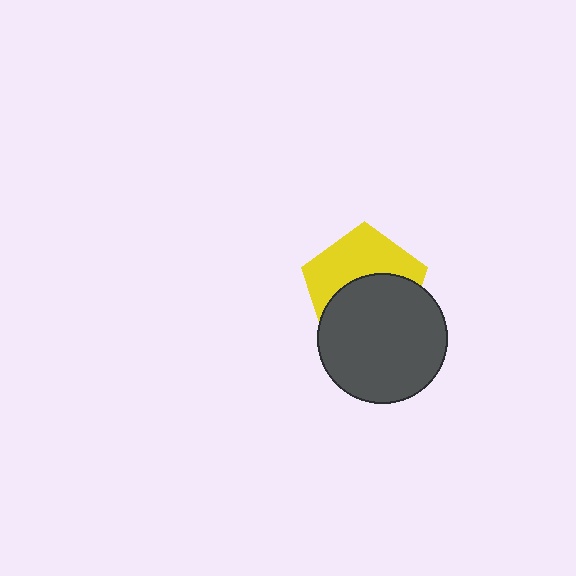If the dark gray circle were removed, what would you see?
You would see the complete yellow pentagon.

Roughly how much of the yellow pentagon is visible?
About half of it is visible (roughly 48%).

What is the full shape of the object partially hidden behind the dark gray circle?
The partially hidden object is a yellow pentagon.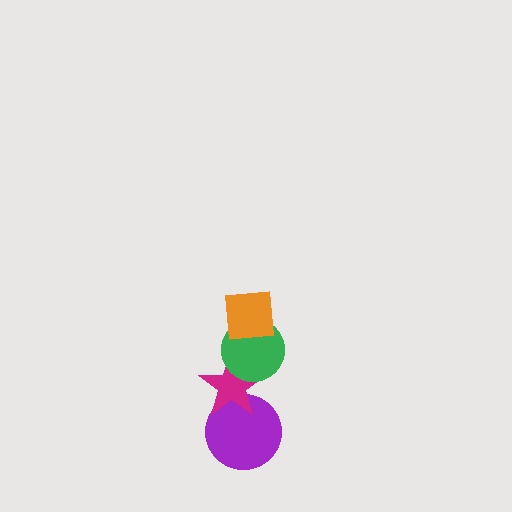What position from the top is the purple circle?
The purple circle is 4th from the top.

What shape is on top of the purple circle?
The magenta star is on top of the purple circle.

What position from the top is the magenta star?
The magenta star is 3rd from the top.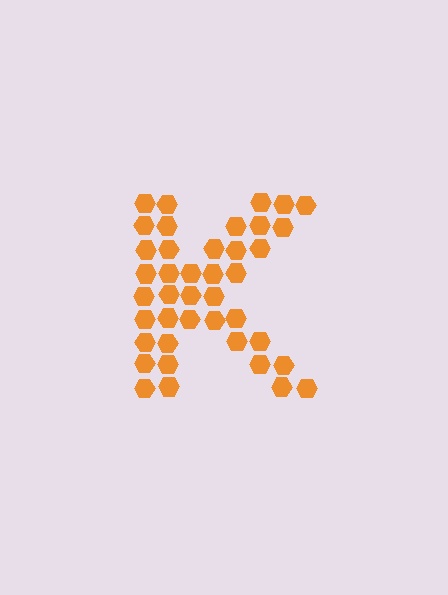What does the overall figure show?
The overall figure shows the letter K.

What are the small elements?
The small elements are hexagons.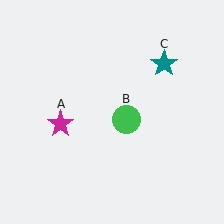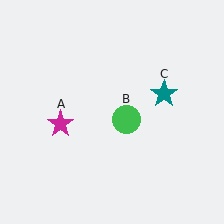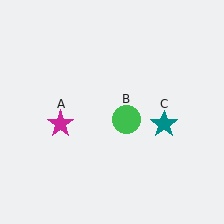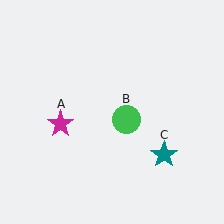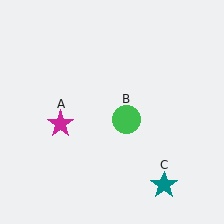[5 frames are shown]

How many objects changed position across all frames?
1 object changed position: teal star (object C).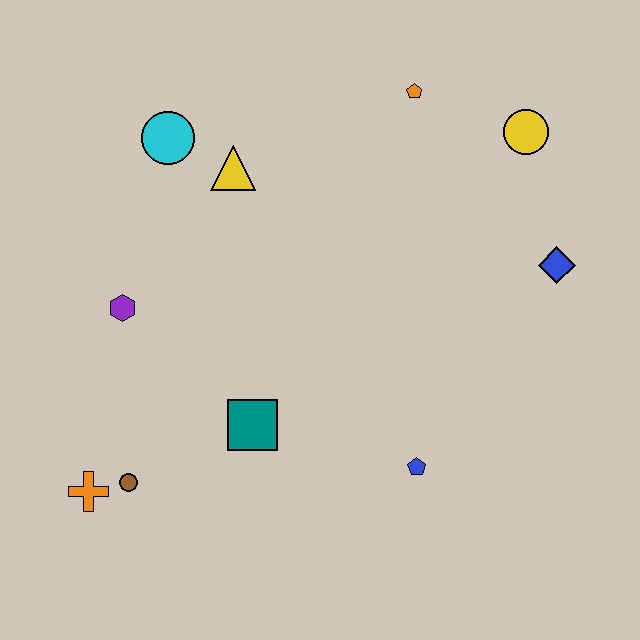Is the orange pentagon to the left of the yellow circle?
Yes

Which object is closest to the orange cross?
The brown circle is closest to the orange cross.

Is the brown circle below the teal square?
Yes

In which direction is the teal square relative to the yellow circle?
The teal square is below the yellow circle.